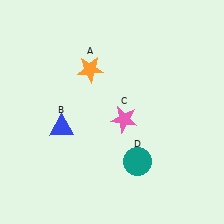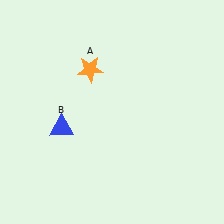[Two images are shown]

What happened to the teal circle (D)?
The teal circle (D) was removed in Image 2. It was in the bottom-right area of Image 1.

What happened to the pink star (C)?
The pink star (C) was removed in Image 2. It was in the bottom-right area of Image 1.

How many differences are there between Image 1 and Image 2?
There are 2 differences between the two images.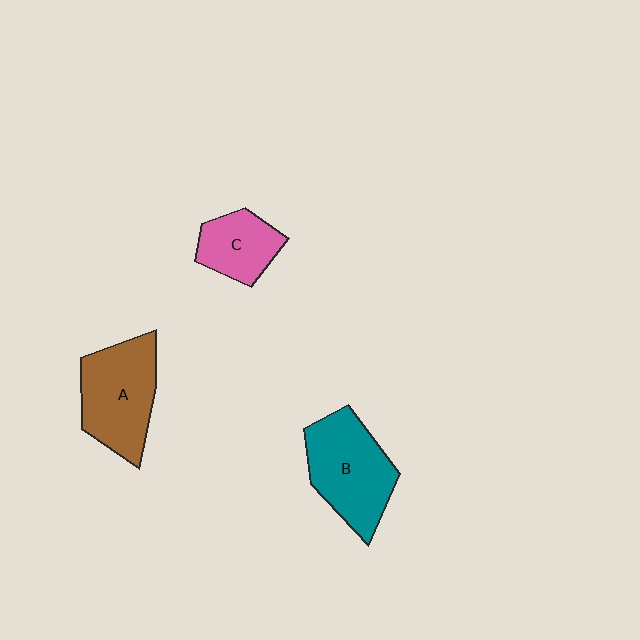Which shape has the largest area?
Shape B (teal).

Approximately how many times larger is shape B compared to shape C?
Approximately 1.7 times.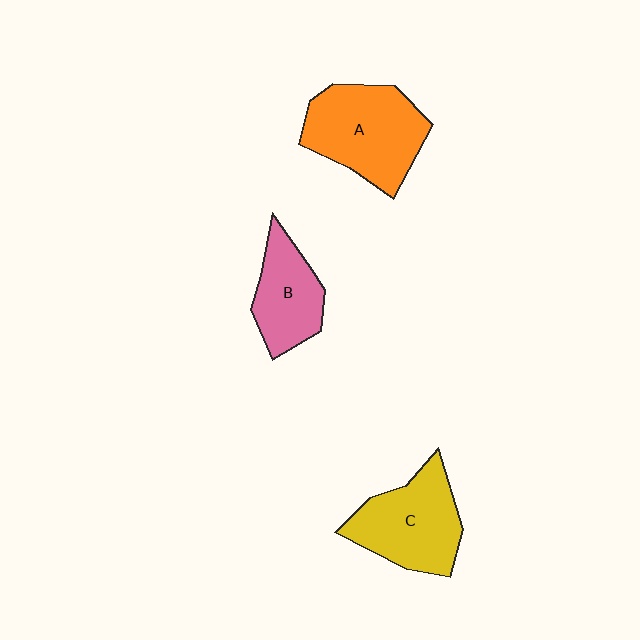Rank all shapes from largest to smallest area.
From largest to smallest: A (orange), C (yellow), B (pink).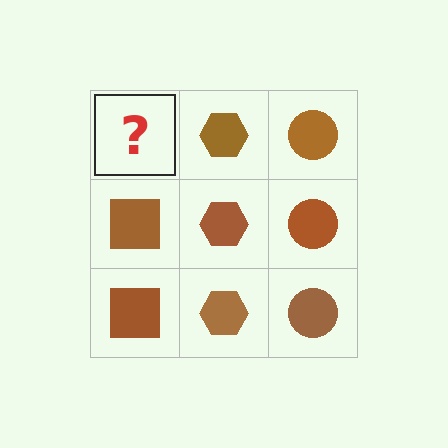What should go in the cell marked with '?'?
The missing cell should contain a brown square.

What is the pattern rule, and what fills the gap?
The rule is that each column has a consistent shape. The gap should be filled with a brown square.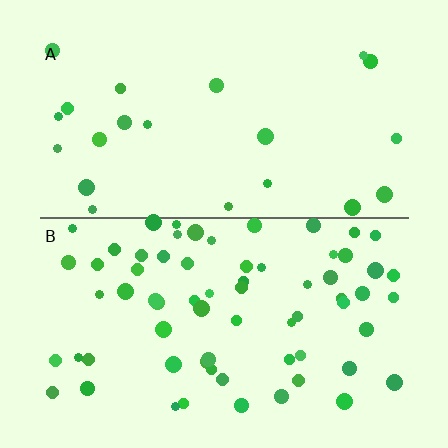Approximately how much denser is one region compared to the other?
Approximately 3.1× — region B over region A.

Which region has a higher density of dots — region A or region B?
B (the bottom).